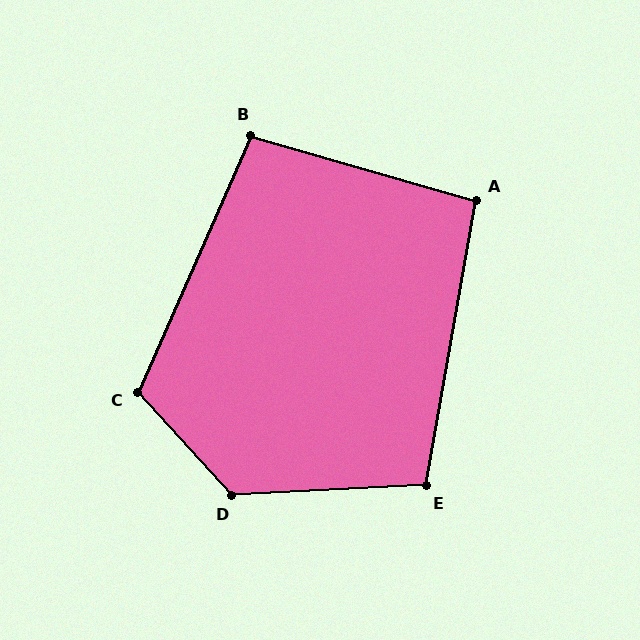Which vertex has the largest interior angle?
D, at approximately 129 degrees.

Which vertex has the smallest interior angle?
A, at approximately 96 degrees.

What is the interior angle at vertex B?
Approximately 98 degrees (obtuse).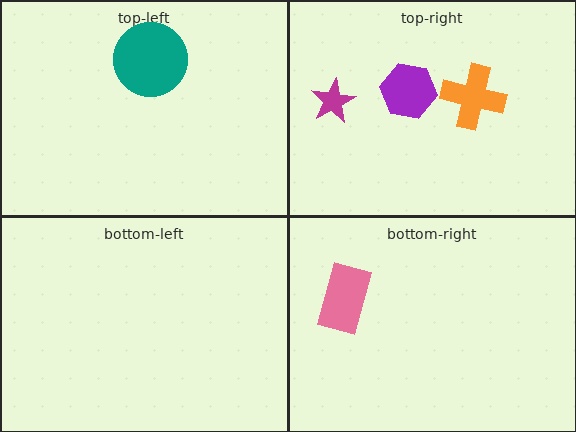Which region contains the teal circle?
The top-left region.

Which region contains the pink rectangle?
The bottom-right region.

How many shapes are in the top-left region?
1.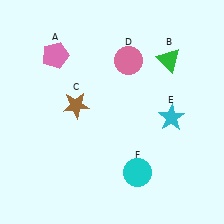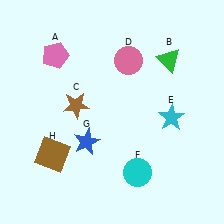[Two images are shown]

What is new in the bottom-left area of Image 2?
A brown square (H) was added in the bottom-left area of Image 2.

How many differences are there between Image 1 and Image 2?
There are 2 differences between the two images.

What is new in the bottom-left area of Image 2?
A blue star (G) was added in the bottom-left area of Image 2.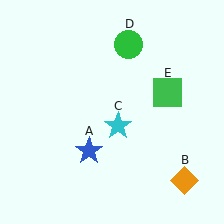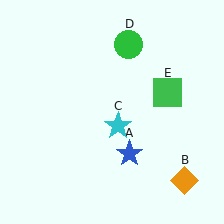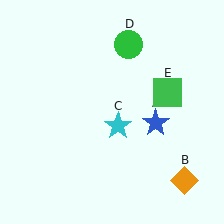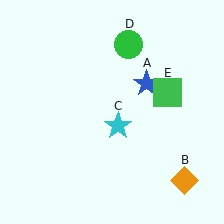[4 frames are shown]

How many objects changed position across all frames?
1 object changed position: blue star (object A).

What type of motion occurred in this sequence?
The blue star (object A) rotated counterclockwise around the center of the scene.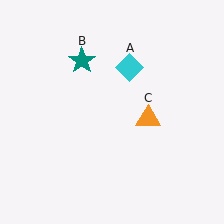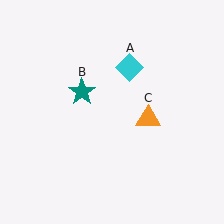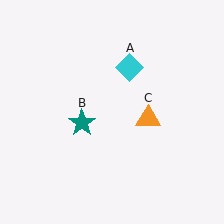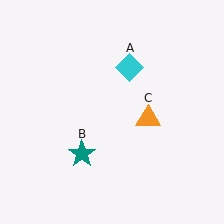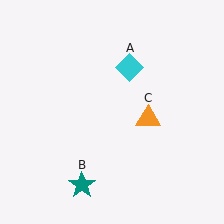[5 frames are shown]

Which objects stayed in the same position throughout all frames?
Cyan diamond (object A) and orange triangle (object C) remained stationary.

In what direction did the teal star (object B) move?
The teal star (object B) moved down.